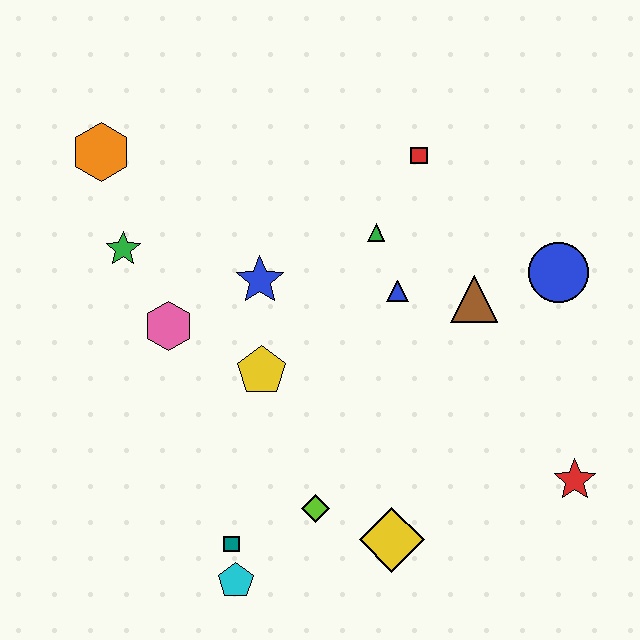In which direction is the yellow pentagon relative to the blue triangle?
The yellow pentagon is to the left of the blue triangle.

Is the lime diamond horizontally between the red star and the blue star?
Yes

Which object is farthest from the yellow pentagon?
The red star is farthest from the yellow pentagon.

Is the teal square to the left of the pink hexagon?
No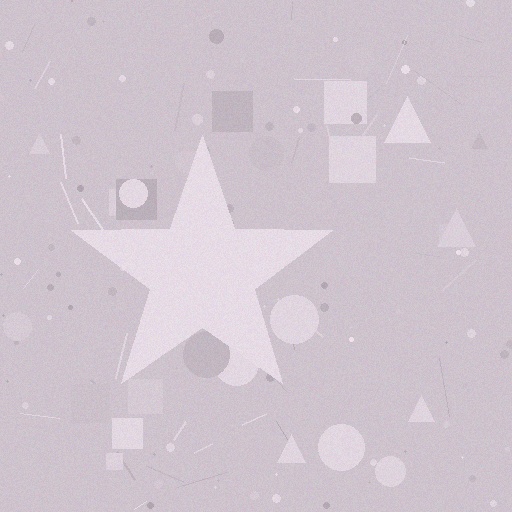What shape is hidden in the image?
A star is hidden in the image.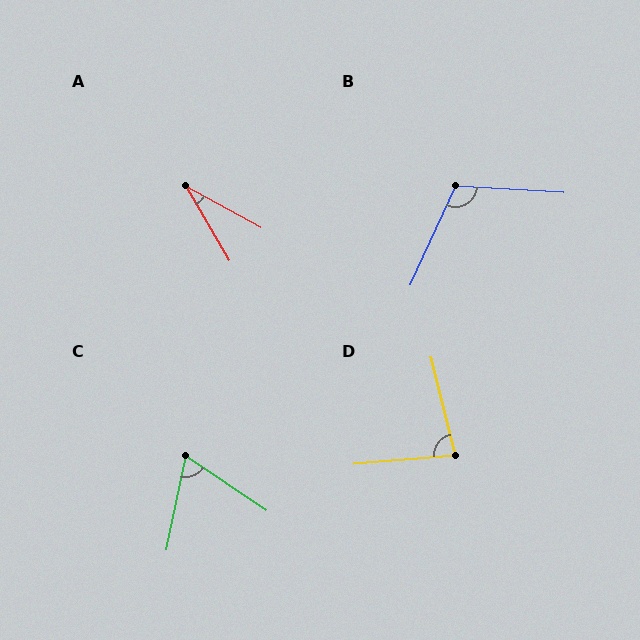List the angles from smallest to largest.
A (31°), C (68°), D (81°), B (111°).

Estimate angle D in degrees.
Approximately 81 degrees.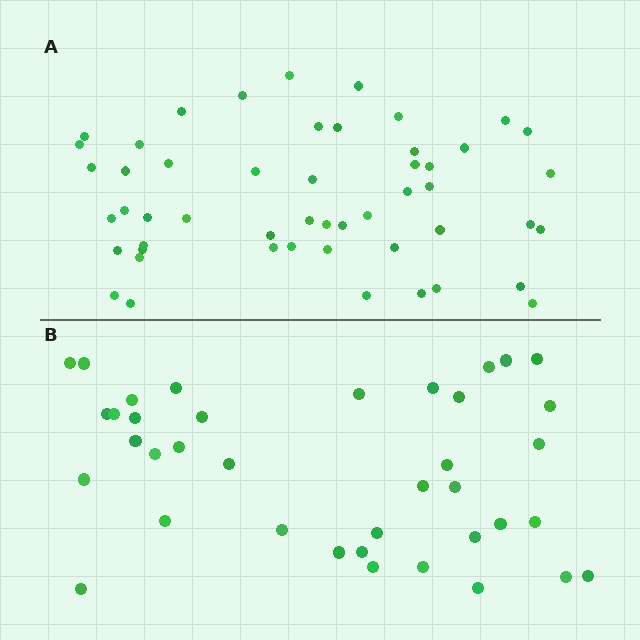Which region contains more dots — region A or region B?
Region A (the top region) has more dots.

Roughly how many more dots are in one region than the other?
Region A has approximately 15 more dots than region B.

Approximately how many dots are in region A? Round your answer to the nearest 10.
About 50 dots. (The exact count is 51, which rounds to 50.)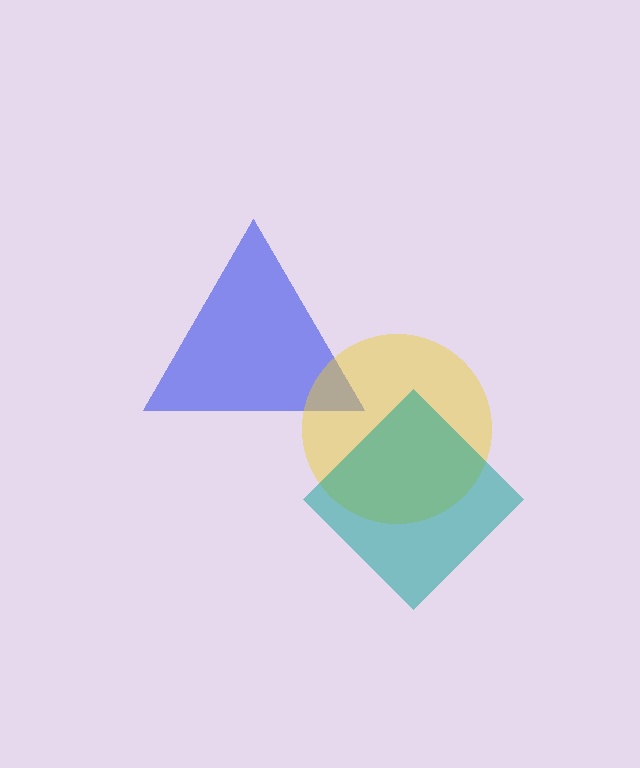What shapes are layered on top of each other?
The layered shapes are: a blue triangle, a yellow circle, a teal diamond.